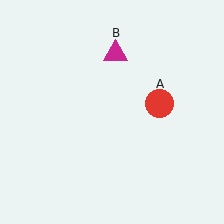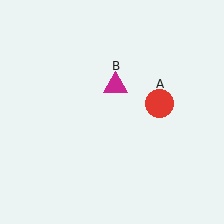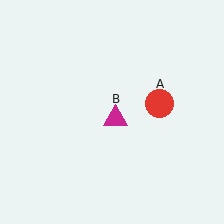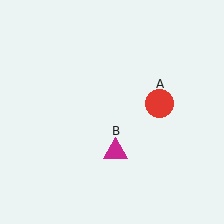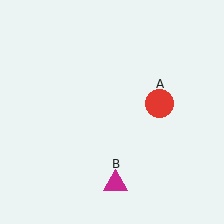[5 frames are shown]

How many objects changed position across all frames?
1 object changed position: magenta triangle (object B).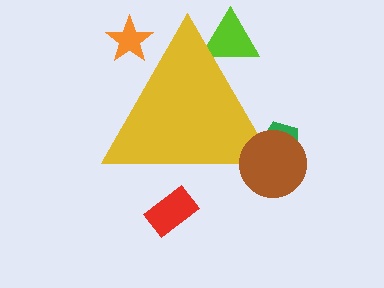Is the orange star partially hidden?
Yes, the orange star is partially hidden behind the yellow triangle.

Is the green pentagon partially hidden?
Yes, the green pentagon is partially hidden behind the yellow triangle.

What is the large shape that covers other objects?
A yellow triangle.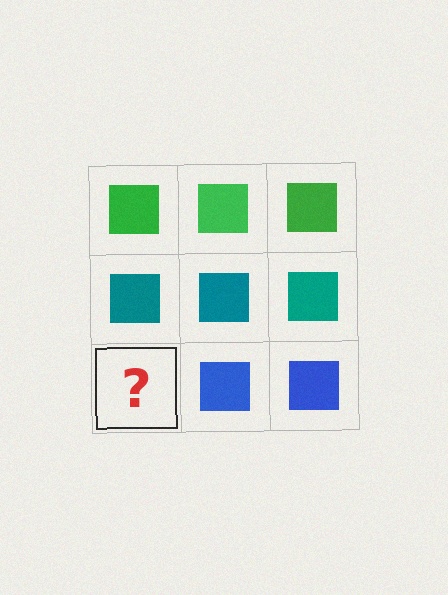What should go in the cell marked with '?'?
The missing cell should contain a blue square.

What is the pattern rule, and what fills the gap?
The rule is that each row has a consistent color. The gap should be filled with a blue square.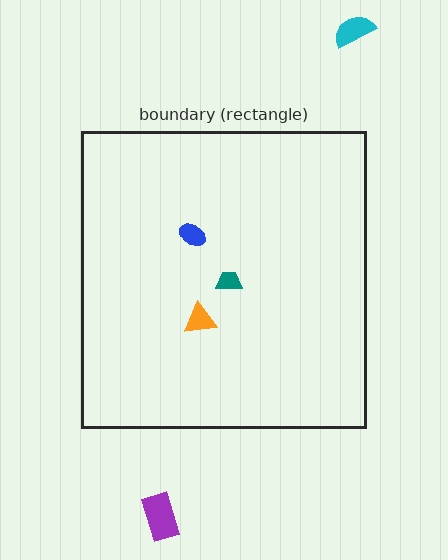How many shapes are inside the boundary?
3 inside, 2 outside.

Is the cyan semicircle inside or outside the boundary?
Outside.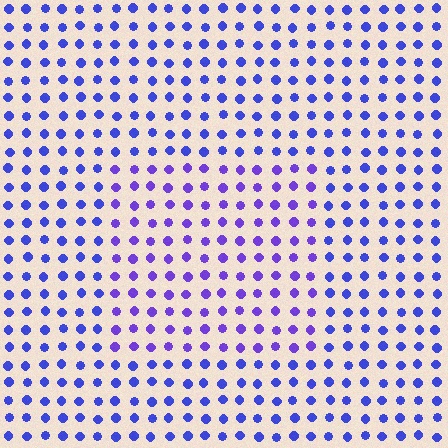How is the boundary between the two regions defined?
The boundary is defined purely by a slight shift in hue (about 25 degrees). Spacing, size, and orientation are identical on both sides.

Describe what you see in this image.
The image is filled with small blue elements in a uniform arrangement. A rectangle-shaped region is visible where the elements are tinted to a slightly different hue, forming a subtle color boundary.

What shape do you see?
I see a rectangle.